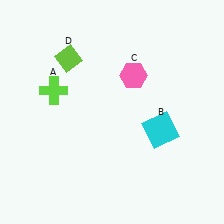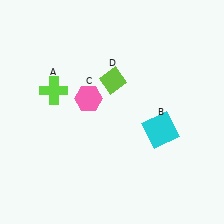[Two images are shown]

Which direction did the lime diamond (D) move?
The lime diamond (D) moved right.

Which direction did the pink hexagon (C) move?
The pink hexagon (C) moved left.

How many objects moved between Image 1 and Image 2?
2 objects moved between the two images.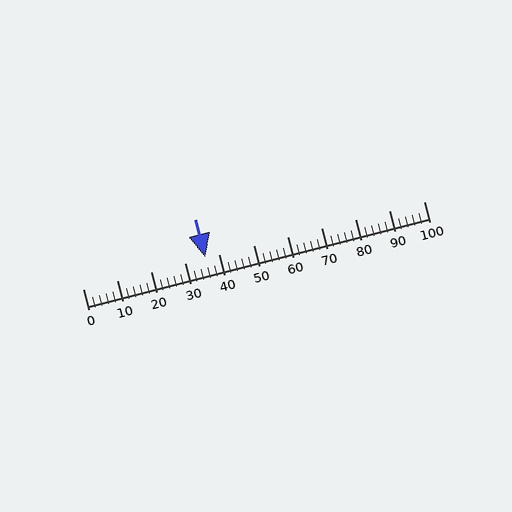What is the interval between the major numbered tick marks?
The major tick marks are spaced 10 units apart.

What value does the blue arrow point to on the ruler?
The blue arrow points to approximately 36.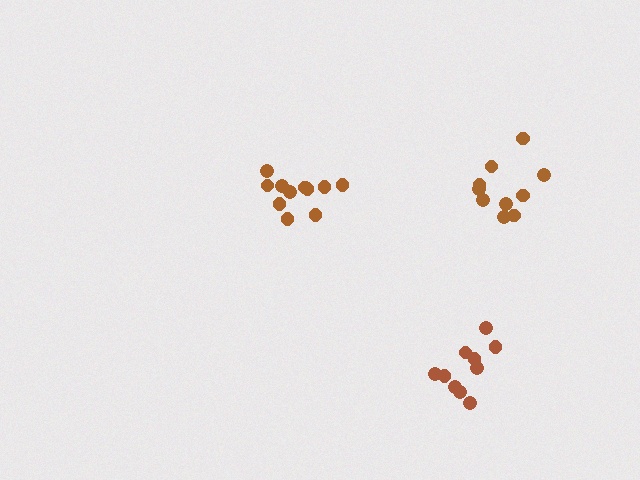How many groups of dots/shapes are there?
There are 3 groups.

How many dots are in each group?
Group 1: 10 dots, Group 2: 12 dots, Group 3: 10 dots (32 total).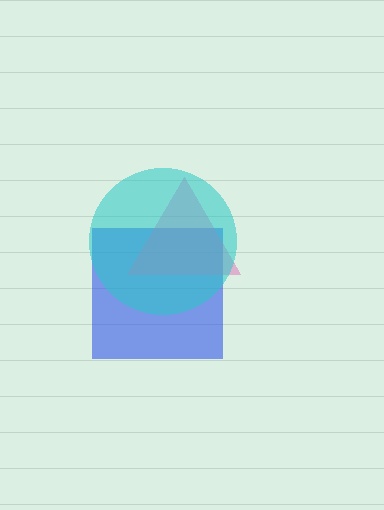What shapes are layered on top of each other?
The layered shapes are: a blue square, a pink triangle, a cyan circle.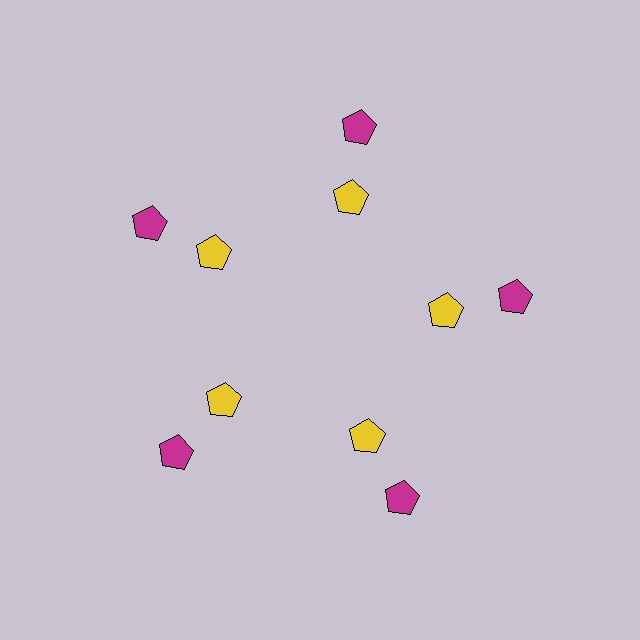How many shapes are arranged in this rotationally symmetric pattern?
There are 10 shapes, arranged in 5 groups of 2.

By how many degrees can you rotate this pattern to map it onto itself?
The pattern maps onto itself every 72 degrees of rotation.